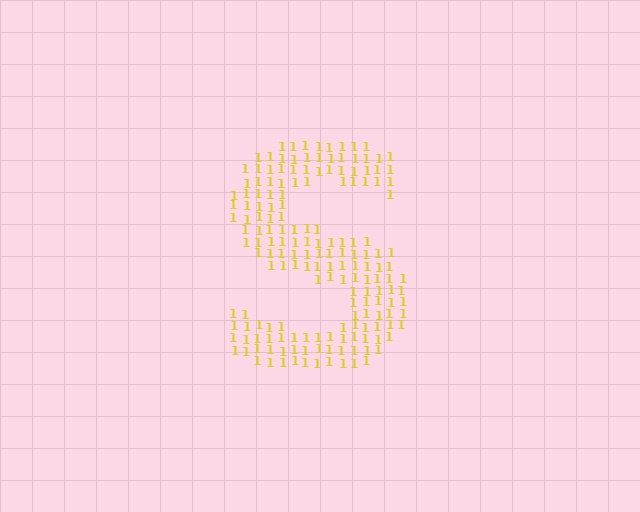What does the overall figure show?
The overall figure shows the letter S.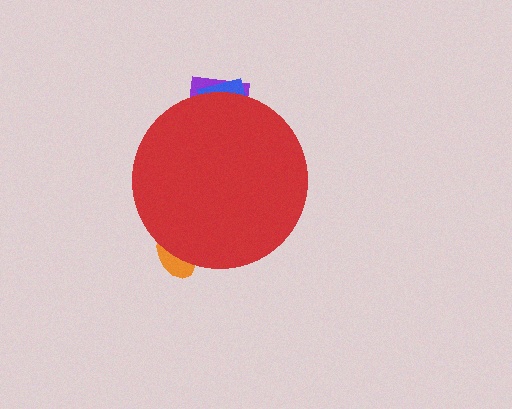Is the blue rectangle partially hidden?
Yes, the blue rectangle is partially hidden behind the red circle.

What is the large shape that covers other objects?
A red circle.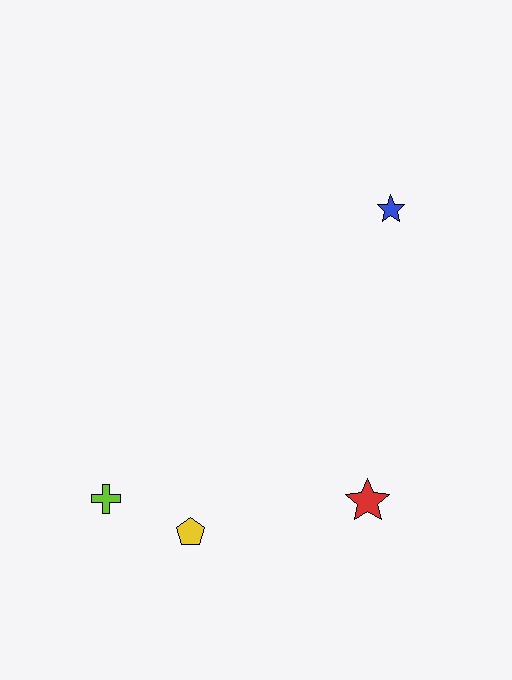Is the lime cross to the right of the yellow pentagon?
No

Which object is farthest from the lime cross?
The blue star is farthest from the lime cross.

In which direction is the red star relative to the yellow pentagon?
The red star is to the right of the yellow pentagon.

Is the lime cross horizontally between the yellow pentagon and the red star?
No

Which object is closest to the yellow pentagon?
The lime cross is closest to the yellow pentagon.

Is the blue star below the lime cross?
No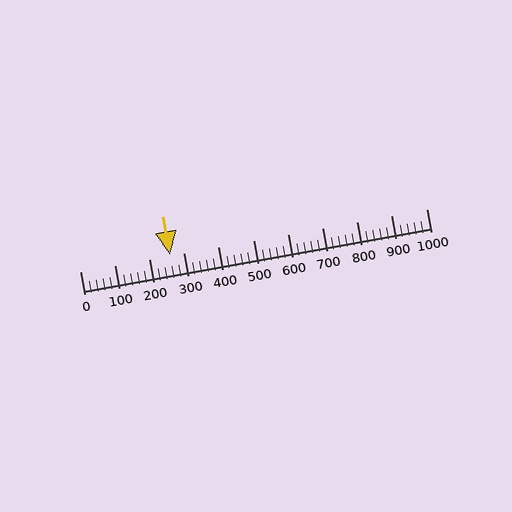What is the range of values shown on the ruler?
The ruler shows values from 0 to 1000.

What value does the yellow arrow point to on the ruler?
The yellow arrow points to approximately 260.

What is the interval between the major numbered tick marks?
The major tick marks are spaced 100 units apart.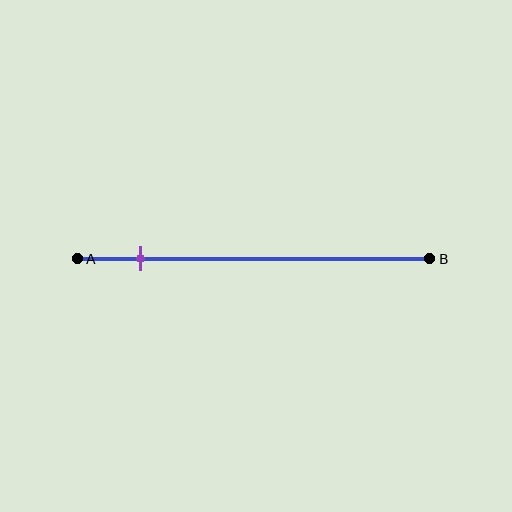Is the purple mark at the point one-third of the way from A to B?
No, the mark is at about 20% from A, not at the 33% one-third point.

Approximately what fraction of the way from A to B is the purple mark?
The purple mark is approximately 20% of the way from A to B.